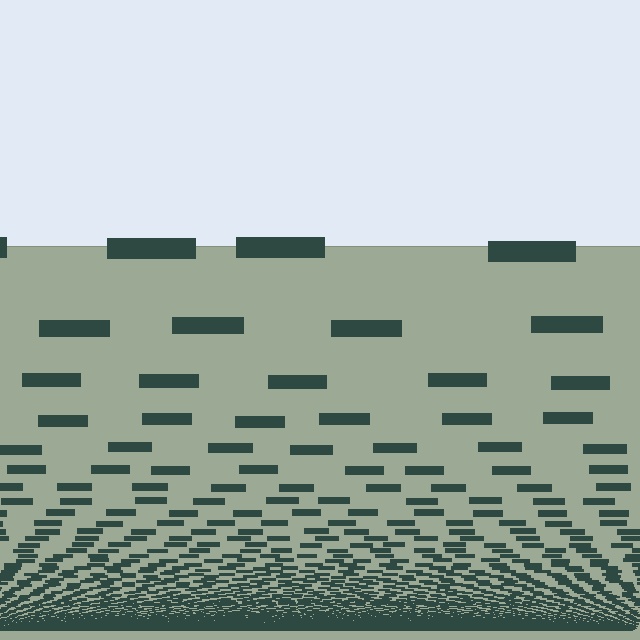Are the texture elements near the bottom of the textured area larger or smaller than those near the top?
Smaller. The gradient is inverted — elements near the bottom are smaller and denser.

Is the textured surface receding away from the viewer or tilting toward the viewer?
The surface appears to tilt toward the viewer. Texture elements get larger and sparser toward the top.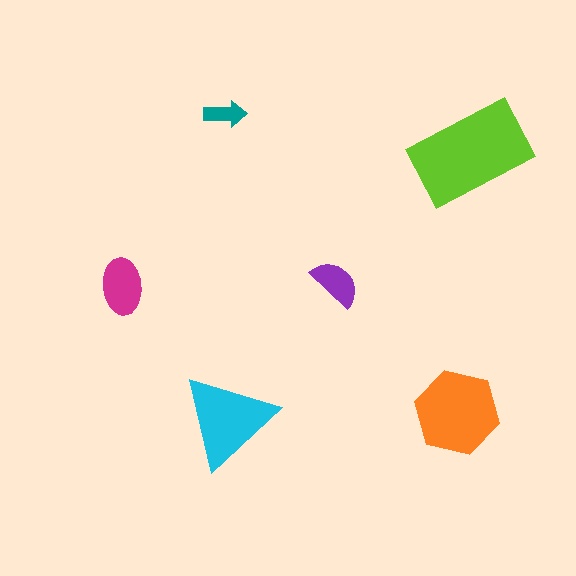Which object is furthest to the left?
The magenta ellipse is leftmost.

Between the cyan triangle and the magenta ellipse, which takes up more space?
The cyan triangle.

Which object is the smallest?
The teal arrow.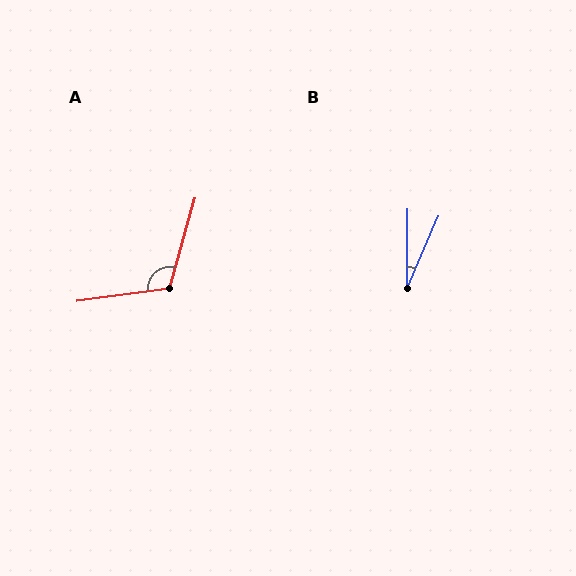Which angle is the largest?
A, at approximately 113 degrees.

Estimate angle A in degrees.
Approximately 113 degrees.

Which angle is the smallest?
B, at approximately 23 degrees.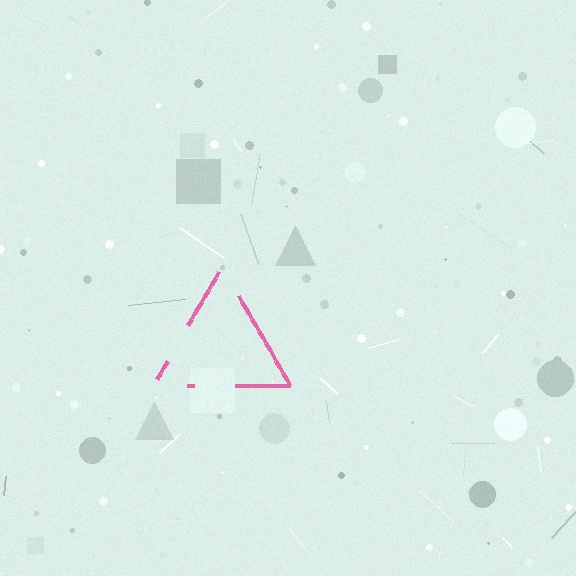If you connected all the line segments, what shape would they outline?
They would outline a triangle.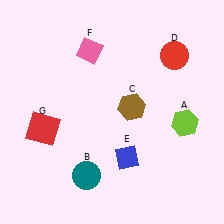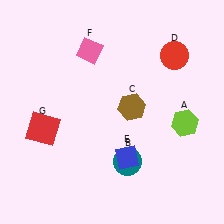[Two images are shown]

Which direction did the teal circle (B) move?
The teal circle (B) moved right.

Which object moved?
The teal circle (B) moved right.